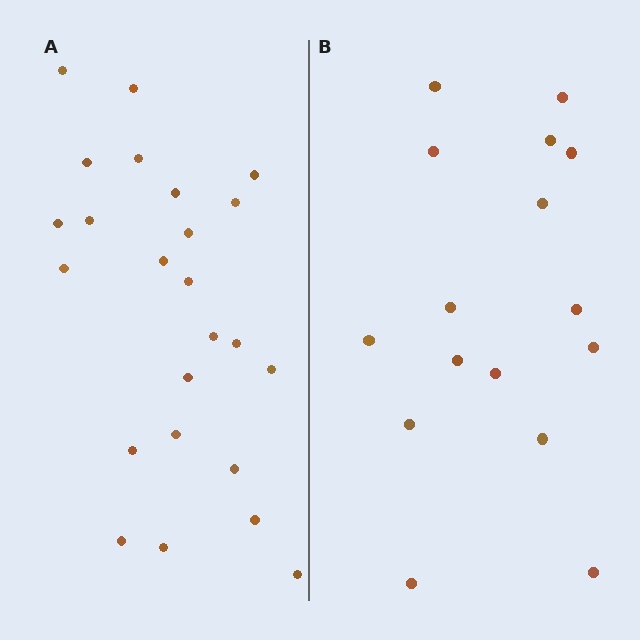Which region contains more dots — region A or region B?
Region A (the left region) has more dots.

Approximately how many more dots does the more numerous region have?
Region A has roughly 8 or so more dots than region B.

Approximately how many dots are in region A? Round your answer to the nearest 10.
About 20 dots. (The exact count is 24, which rounds to 20.)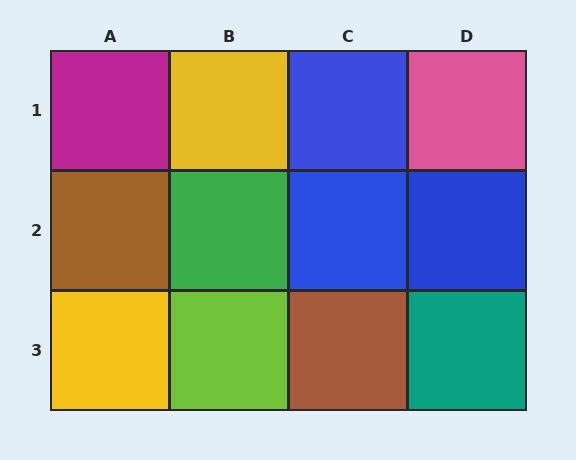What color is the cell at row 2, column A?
Brown.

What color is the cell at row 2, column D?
Blue.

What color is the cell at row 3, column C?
Brown.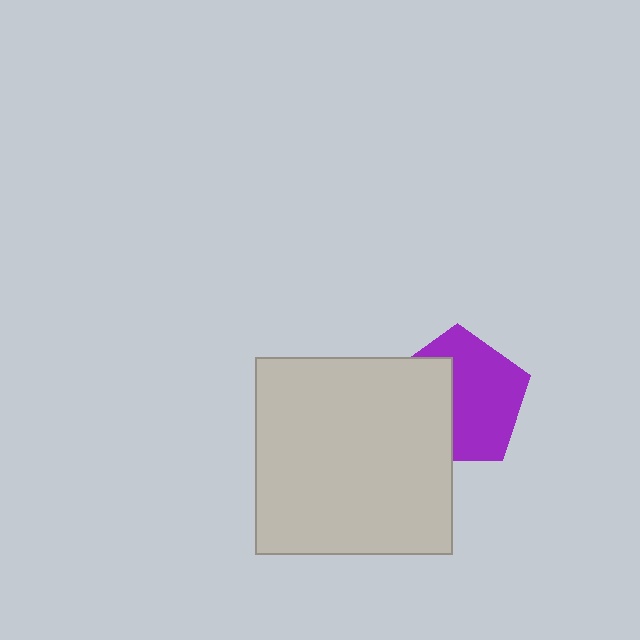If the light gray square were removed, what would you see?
You would see the complete purple pentagon.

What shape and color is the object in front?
The object in front is a light gray square.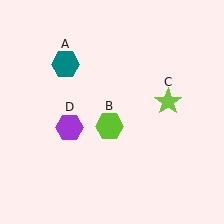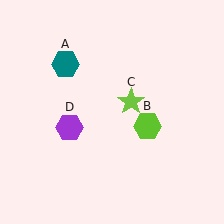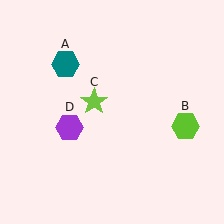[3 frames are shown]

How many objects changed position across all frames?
2 objects changed position: lime hexagon (object B), lime star (object C).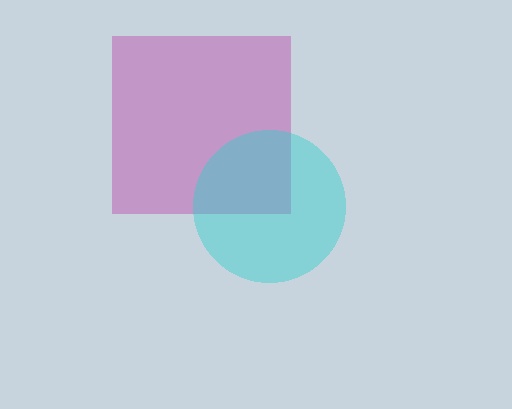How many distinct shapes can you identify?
There are 2 distinct shapes: a magenta square, a cyan circle.